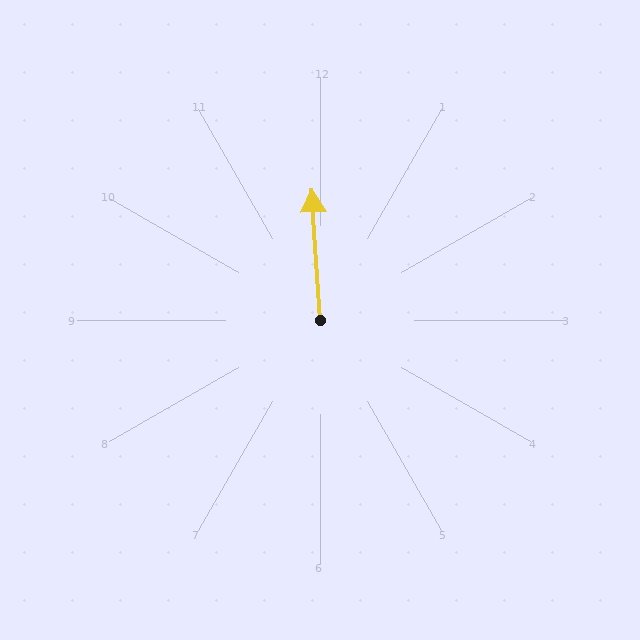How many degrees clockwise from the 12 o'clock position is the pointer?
Approximately 356 degrees.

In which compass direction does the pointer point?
North.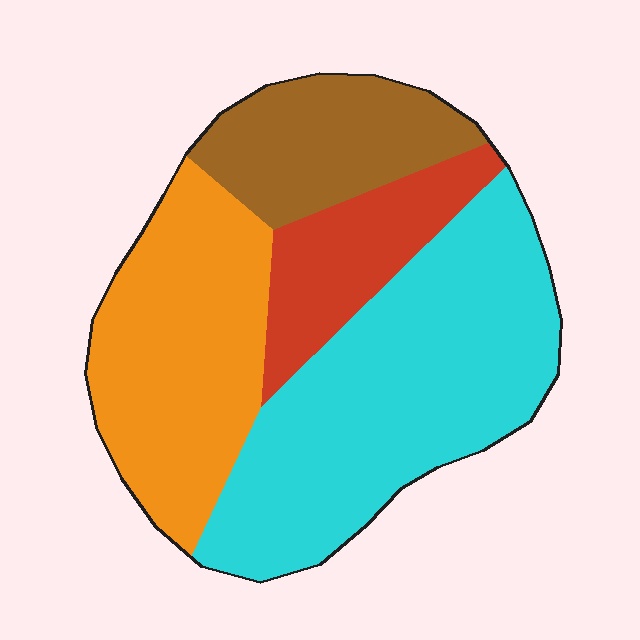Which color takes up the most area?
Cyan, at roughly 40%.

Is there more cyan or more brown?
Cyan.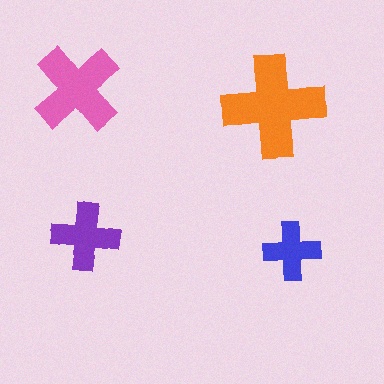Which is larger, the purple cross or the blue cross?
The purple one.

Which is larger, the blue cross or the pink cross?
The pink one.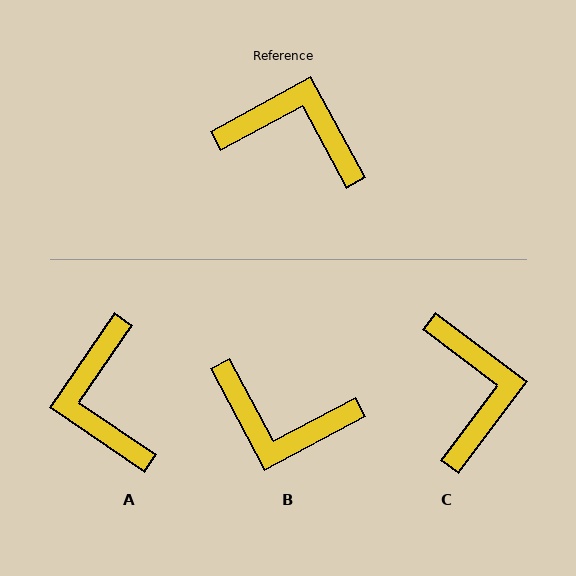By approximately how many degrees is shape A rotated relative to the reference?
Approximately 117 degrees counter-clockwise.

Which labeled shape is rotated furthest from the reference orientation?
B, about 179 degrees away.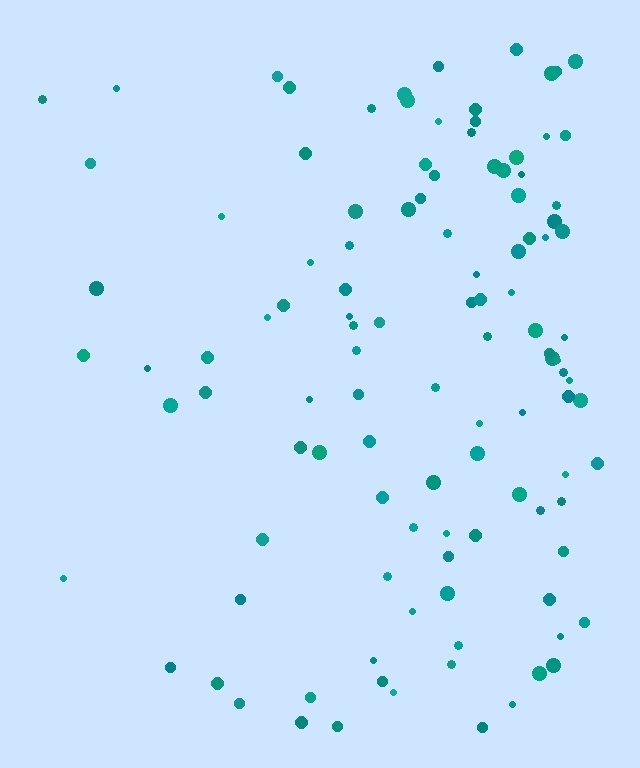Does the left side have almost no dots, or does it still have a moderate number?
Still a moderate number, just noticeably fewer than the right.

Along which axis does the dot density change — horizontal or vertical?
Horizontal.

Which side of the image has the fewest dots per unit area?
The left.